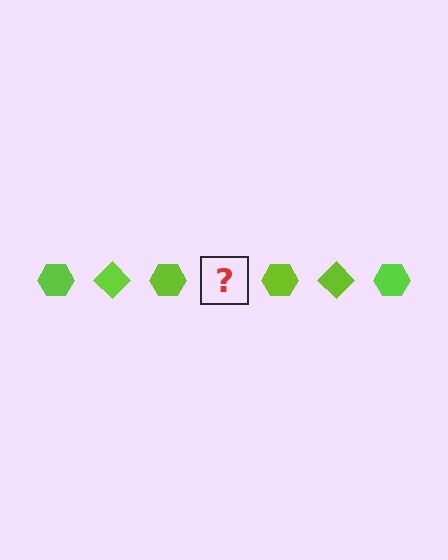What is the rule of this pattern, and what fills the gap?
The rule is that the pattern cycles through hexagon, diamond shapes in lime. The gap should be filled with a lime diamond.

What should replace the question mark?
The question mark should be replaced with a lime diamond.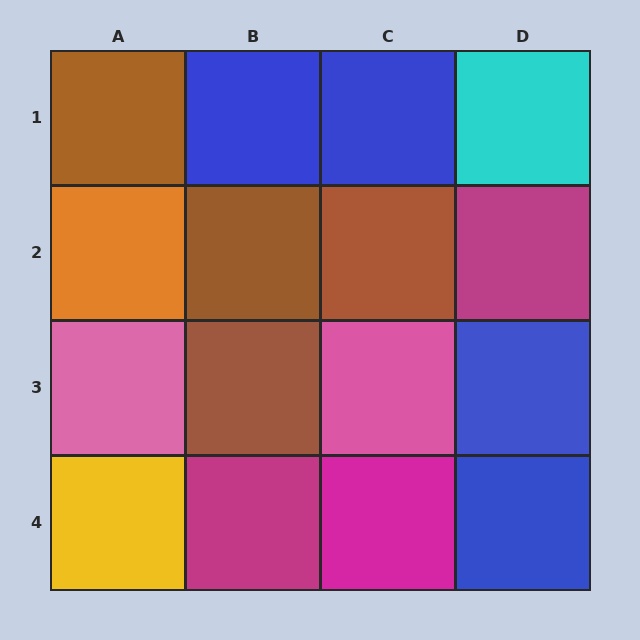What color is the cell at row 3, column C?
Pink.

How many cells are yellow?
1 cell is yellow.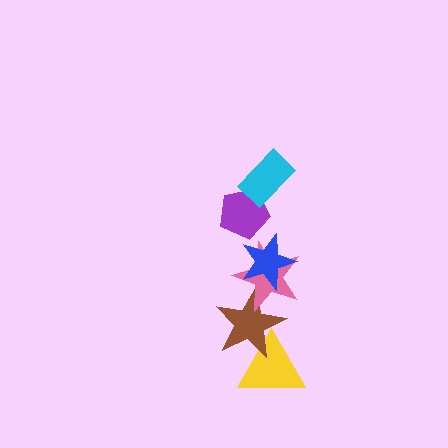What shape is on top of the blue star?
The purple pentagon is on top of the blue star.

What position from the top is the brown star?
The brown star is 5th from the top.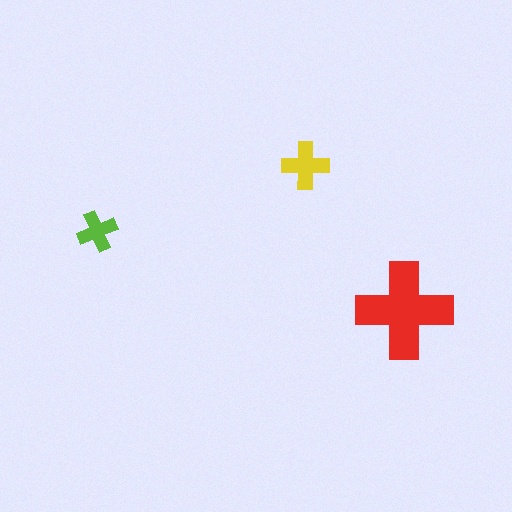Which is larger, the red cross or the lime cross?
The red one.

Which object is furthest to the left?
The lime cross is leftmost.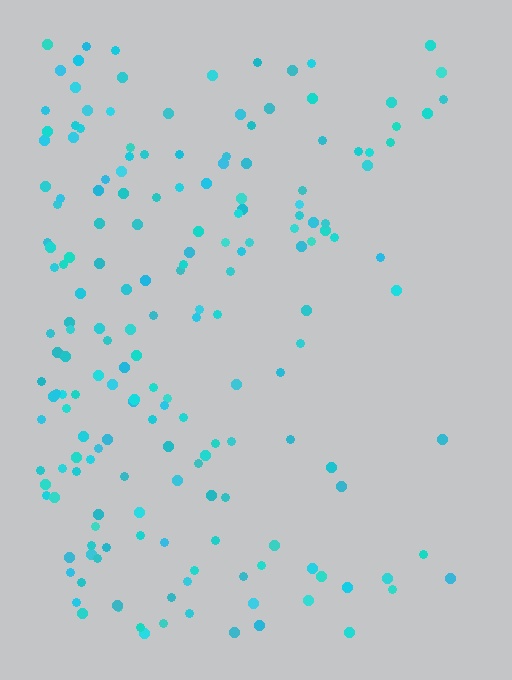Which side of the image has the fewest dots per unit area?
The right.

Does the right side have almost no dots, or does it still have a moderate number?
Still a moderate number, just noticeably fewer than the left.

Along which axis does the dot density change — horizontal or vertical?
Horizontal.